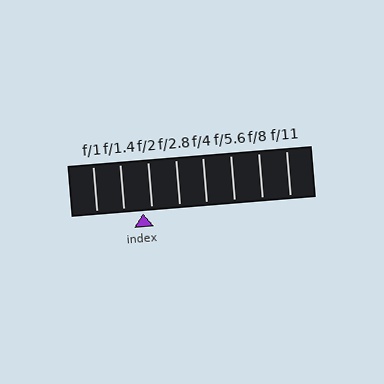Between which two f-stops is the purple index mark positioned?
The index mark is between f/1.4 and f/2.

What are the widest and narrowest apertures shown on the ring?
The widest aperture shown is f/1 and the narrowest is f/11.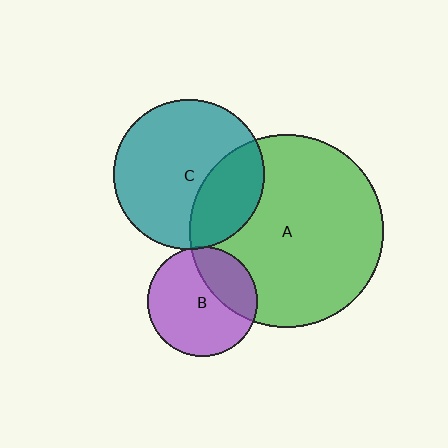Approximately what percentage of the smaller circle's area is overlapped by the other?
Approximately 5%.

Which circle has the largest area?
Circle A (green).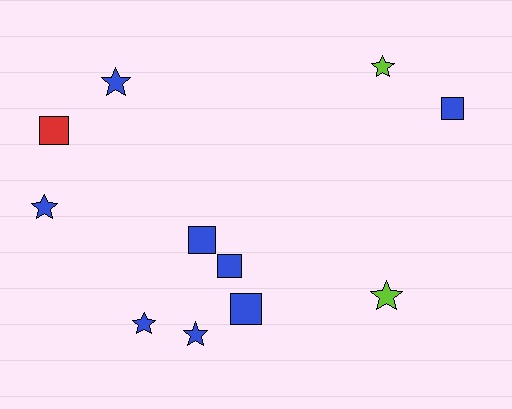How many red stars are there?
There are no red stars.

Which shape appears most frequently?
Star, with 6 objects.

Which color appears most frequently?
Blue, with 8 objects.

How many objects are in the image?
There are 11 objects.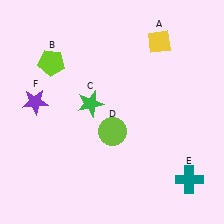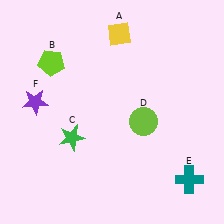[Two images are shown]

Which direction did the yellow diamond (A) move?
The yellow diamond (A) moved left.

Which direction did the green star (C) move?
The green star (C) moved down.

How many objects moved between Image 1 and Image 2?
3 objects moved between the two images.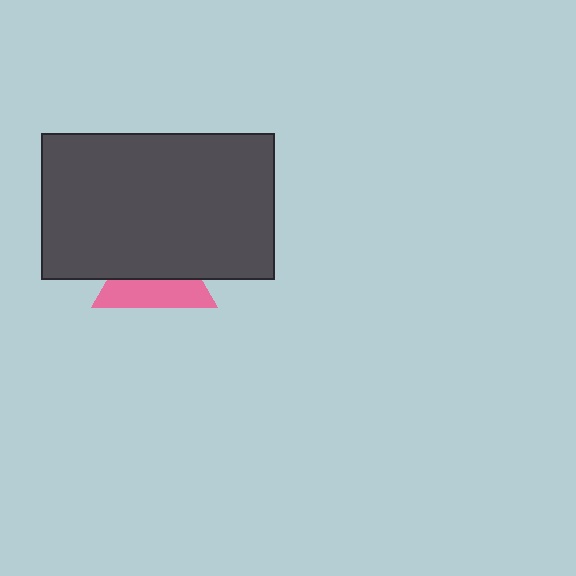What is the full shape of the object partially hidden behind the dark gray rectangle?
The partially hidden object is a pink triangle.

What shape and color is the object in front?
The object in front is a dark gray rectangle.